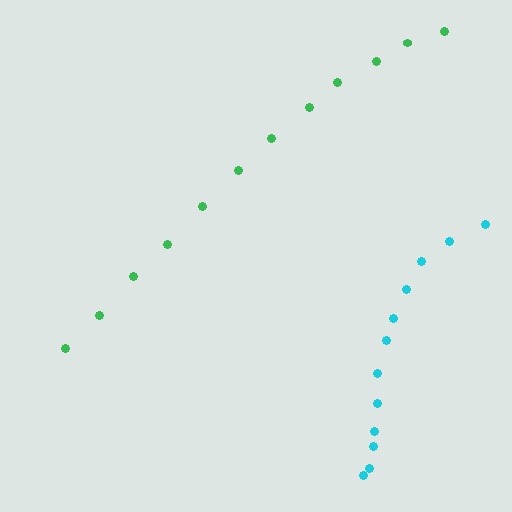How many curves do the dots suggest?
There are 2 distinct paths.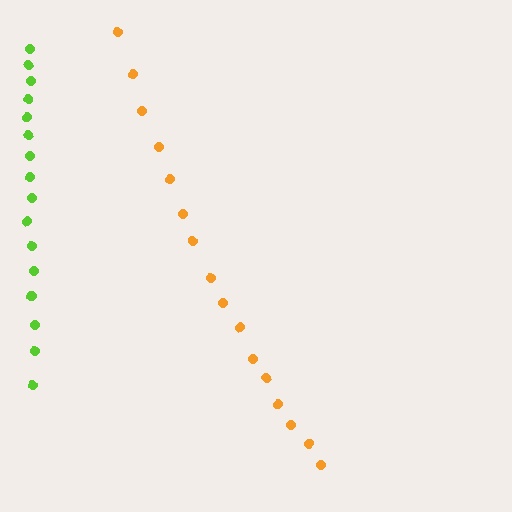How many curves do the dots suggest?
There are 2 distinct paths.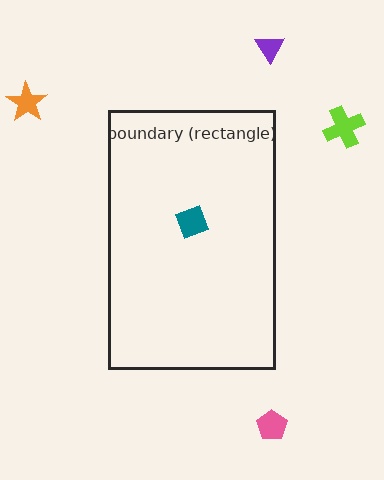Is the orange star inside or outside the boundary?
Outside.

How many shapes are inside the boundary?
1 inside, 4 outside.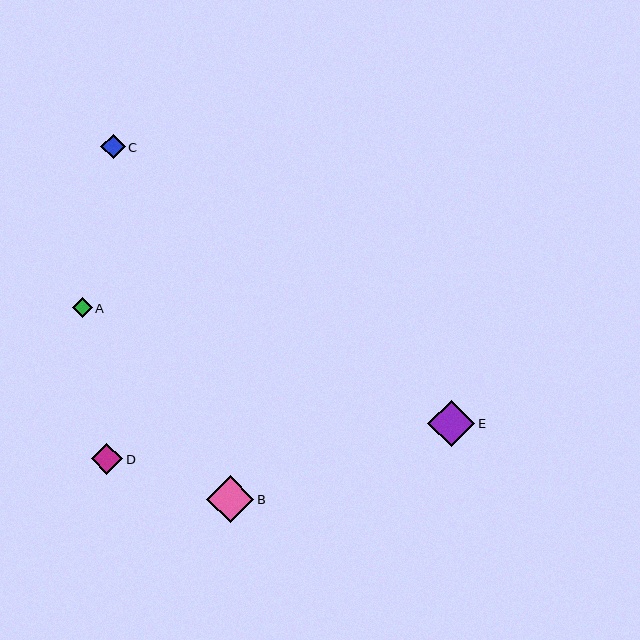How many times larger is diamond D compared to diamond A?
Diamond D is approximately 1.6 times the size of diamond A.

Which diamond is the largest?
Diamond B is the largest with a size of approximately 47 pixels.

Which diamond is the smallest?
Diamond A is the smallest with a size of approximately 20 pixels.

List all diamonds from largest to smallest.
From largest to smallest: B, E, D, C, A.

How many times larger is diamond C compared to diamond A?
Diamond C is approximately 1.2 times the size of diamond A.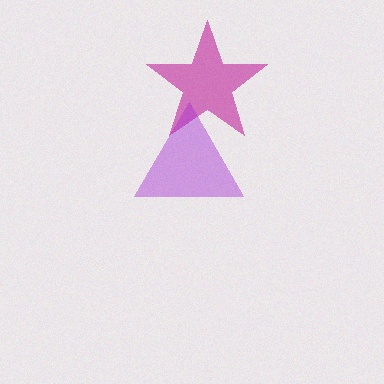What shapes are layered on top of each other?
The layered shapes are: a magenta star, a purple triangle.